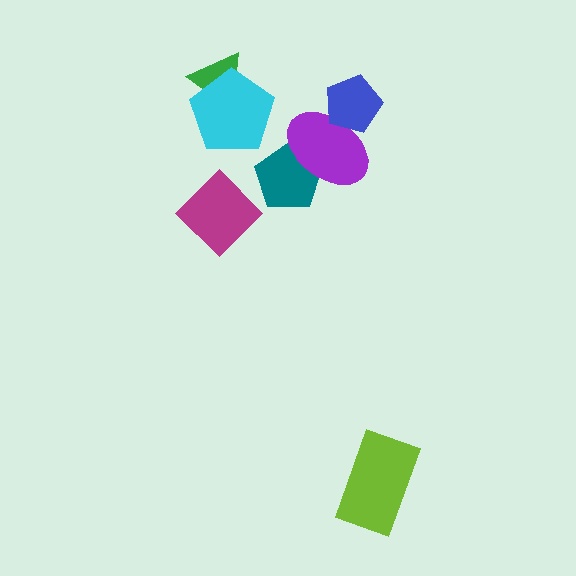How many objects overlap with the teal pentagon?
1 object overlaps with the teal pentagon.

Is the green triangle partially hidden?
Yes, it is partially covered by another shape.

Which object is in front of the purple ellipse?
The blue pentagon is in front of the purple ellipse.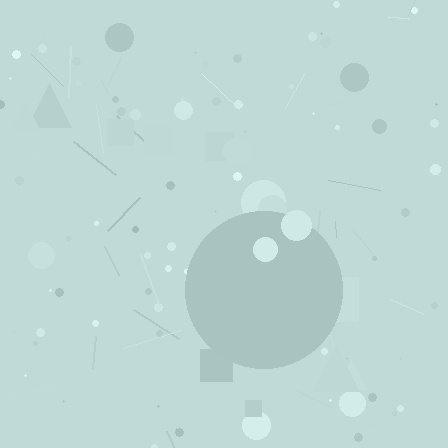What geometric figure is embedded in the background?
A circle is embedded in the background.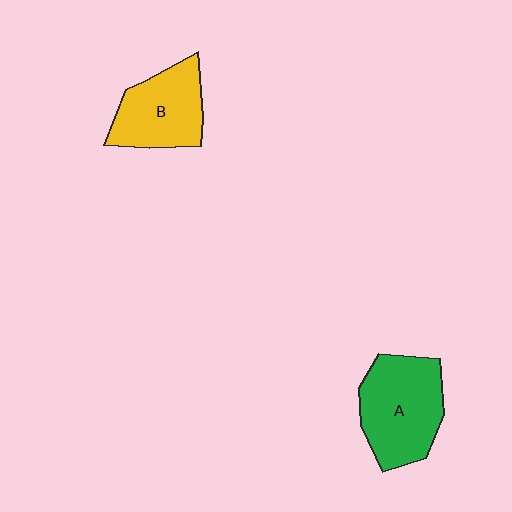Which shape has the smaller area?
Shape B (yellow).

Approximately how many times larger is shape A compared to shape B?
Approximately 1.2 times.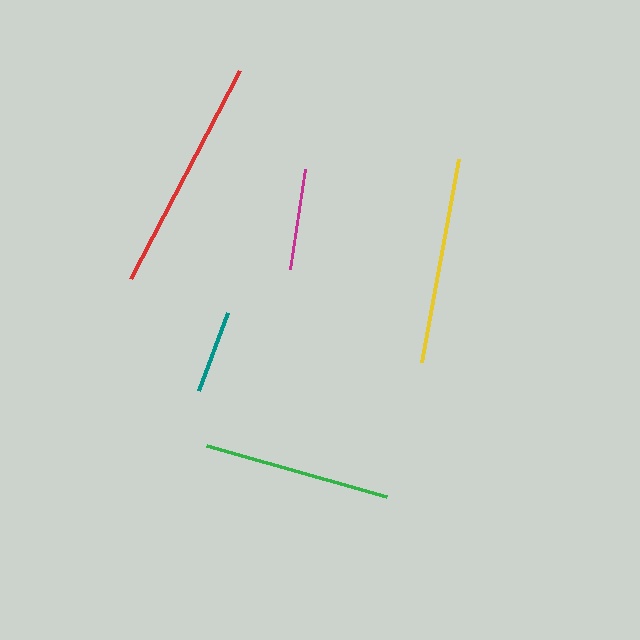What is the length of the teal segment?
The teal segment is approximately 83 pixels long.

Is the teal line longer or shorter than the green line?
The green line is longer than the teal line.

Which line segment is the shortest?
The teal line is the shortest at approximately 83 pixels.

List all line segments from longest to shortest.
From longest to shortest: red, yellow, green, magenta, teal.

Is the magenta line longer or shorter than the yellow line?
The yellow line is longer than the magenta line.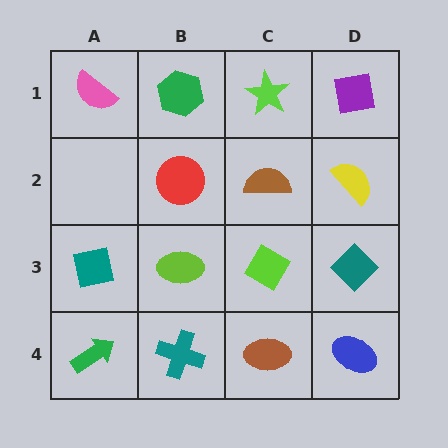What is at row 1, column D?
A purple square.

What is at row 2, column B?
A red circle.